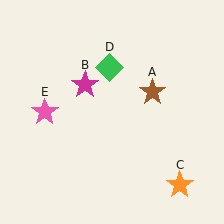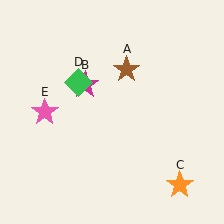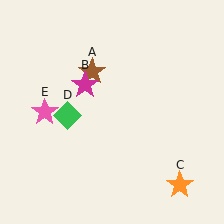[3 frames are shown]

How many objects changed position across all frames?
2 objects changed position: brown star (object A), green diamond (object D).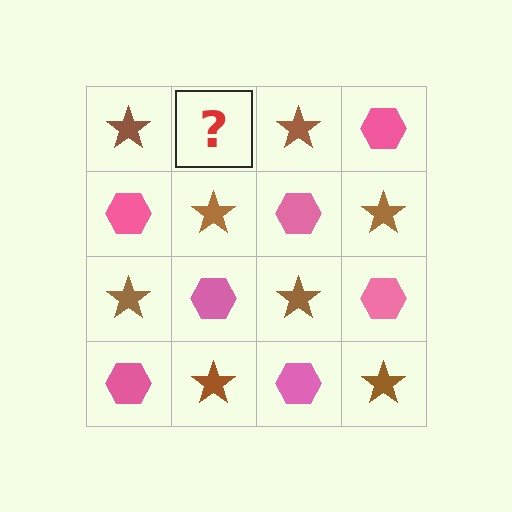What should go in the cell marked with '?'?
The missing cell should contain a pink hexagon.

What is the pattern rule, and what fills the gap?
The rule is that it alternates brown star and pink hexagon in a checkerboard pattern. The gap should be filled with a pink hexagon.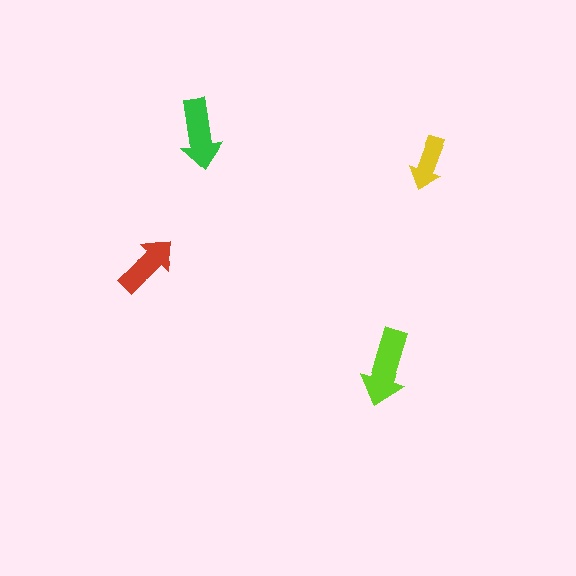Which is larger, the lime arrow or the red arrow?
The lime one.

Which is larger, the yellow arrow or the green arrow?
The green one.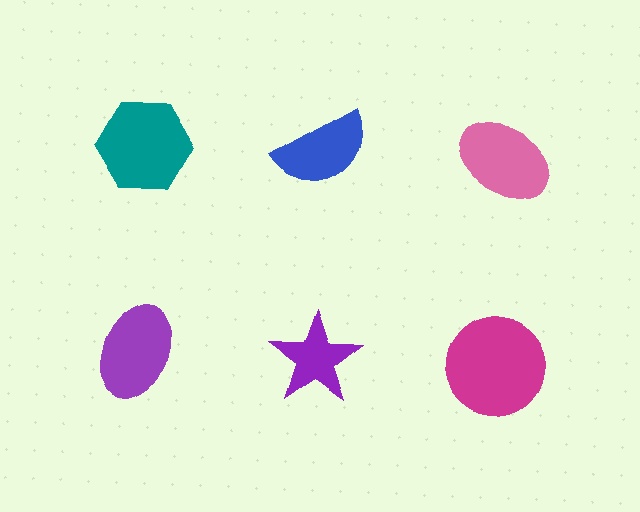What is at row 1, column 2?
A blue semicircle.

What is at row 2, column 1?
A purple ellipse.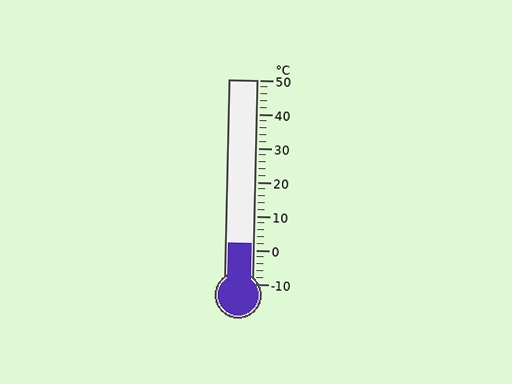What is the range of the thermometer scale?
The thermometer scale ranges from -10°C to 50°C.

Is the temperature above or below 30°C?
The temperature is below 30°C.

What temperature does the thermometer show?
The thermometer shows approximately 2°C.